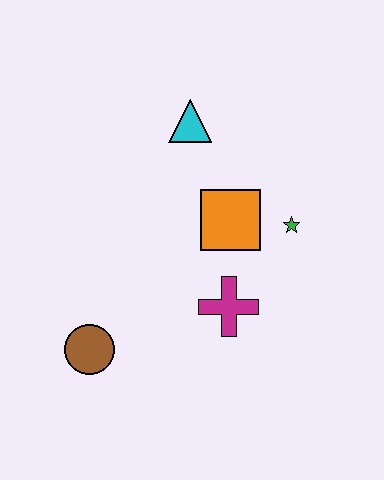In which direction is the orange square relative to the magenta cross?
The orange square is above the magenta cross.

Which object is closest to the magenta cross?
The orange square is closest to the magenta cross.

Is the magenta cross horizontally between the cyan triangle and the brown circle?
No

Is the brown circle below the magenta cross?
Yes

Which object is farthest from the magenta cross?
The cyan triangle is farthest from the magenta cross.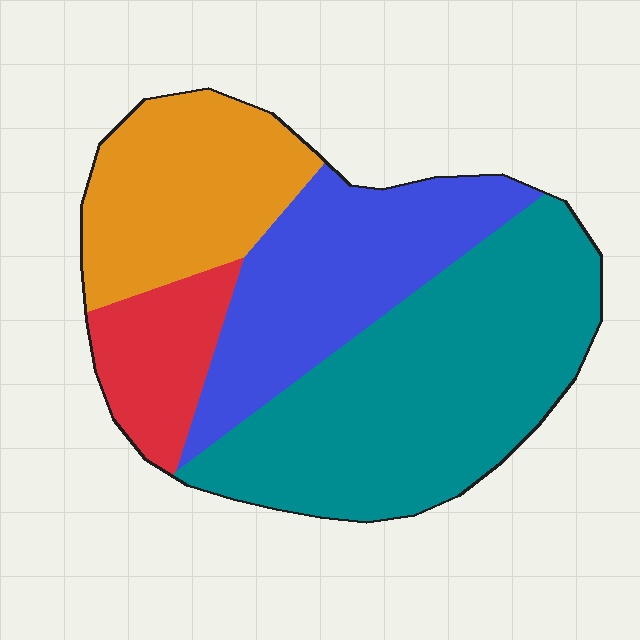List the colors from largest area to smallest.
From largest to smallest: teal, blue, orange, red.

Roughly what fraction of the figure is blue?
Blue takes up about one quarter (1/4) of the figure.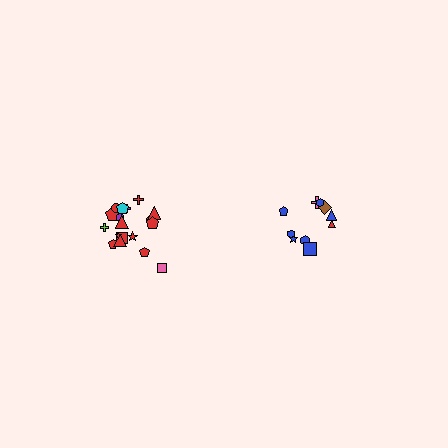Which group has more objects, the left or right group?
The left group.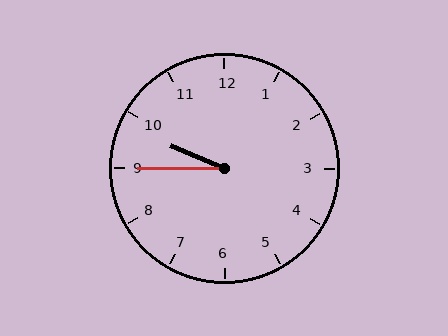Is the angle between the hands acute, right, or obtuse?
It is acute.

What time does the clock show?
9:45.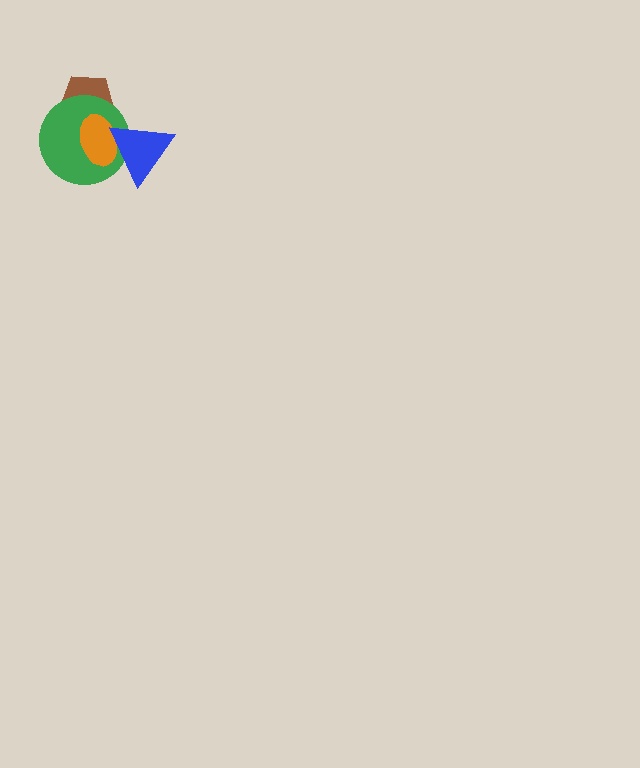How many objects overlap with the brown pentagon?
2 objects overlap with the brown pentagon.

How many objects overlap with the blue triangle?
2 objects overlap with the blue triangle.